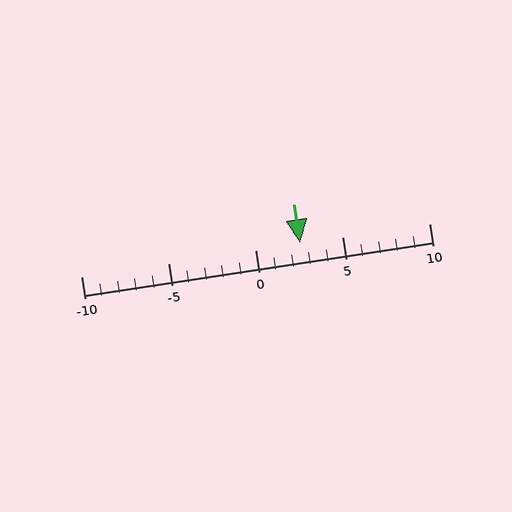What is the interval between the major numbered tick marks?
The major tick marks are spaced 5 units apart.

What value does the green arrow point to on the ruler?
The green arrow points to approximately 3.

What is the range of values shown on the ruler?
The ruler shows values from -10 to 10.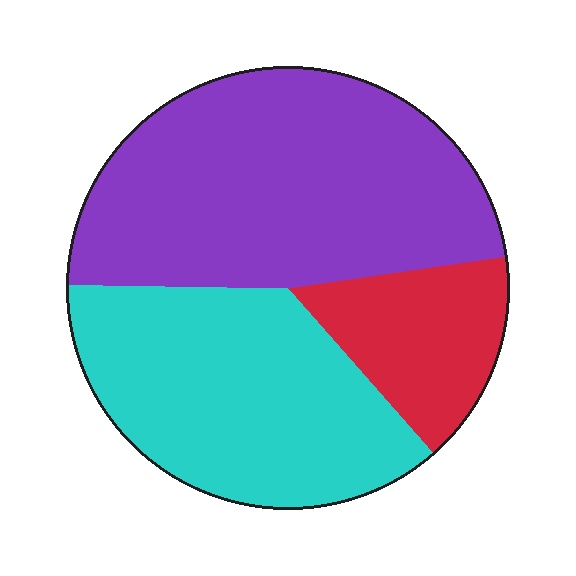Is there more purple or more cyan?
Purple.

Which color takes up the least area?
Red, at roughly 15%.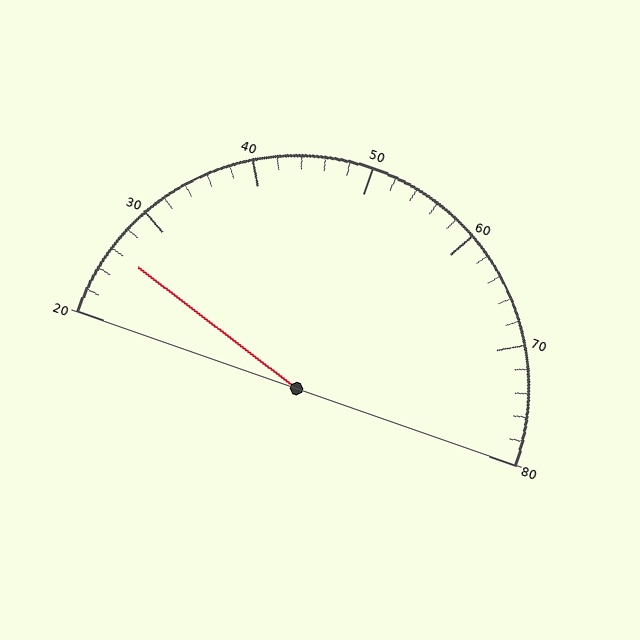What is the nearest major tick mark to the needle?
The nearest major tick mark is 30.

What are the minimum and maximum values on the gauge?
The gauge ranges from 20 to 80.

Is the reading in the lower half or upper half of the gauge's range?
The reading is in the lower half of the range (20 to 80).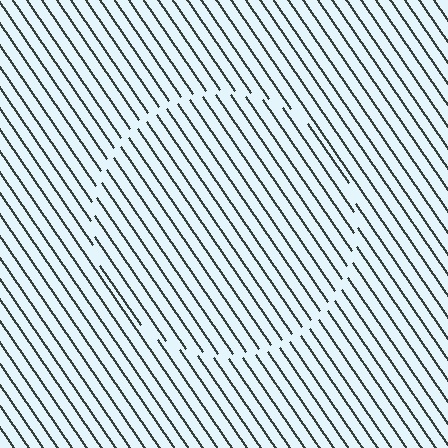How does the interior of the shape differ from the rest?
The interior of the shape contains the same grating, shifted by half a period — the contour is defined by the phase discontinuity where line-ends from the inner and outer gratings abut.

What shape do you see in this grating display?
An illusory circle. The interior of the shape contains the same grating, shifted by half a period — the contour is defined by the phase discontinuity where line-ends from the inner and outer gratings abut.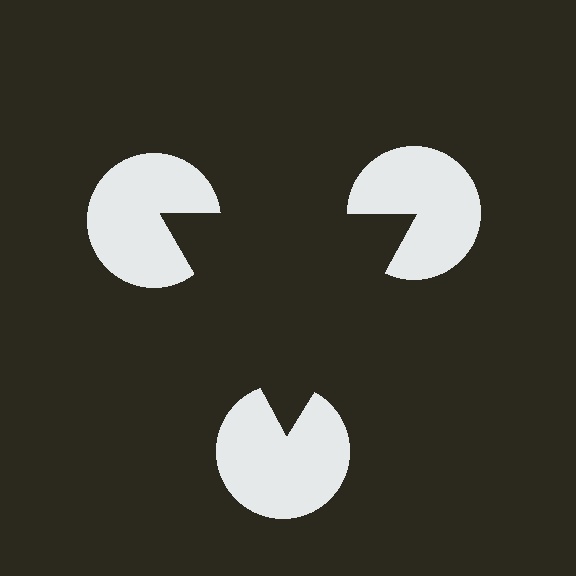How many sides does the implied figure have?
3 sides.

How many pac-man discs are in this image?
There are 3 — one at each vertex of the illusory triangle.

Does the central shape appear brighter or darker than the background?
It typically appears slightly darker than the background, even though no actual brightness change is drawn.